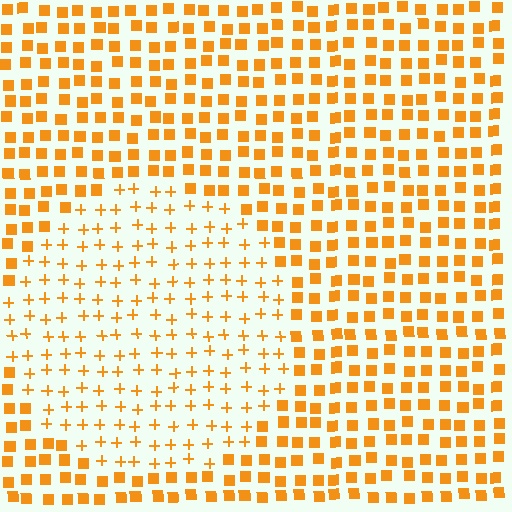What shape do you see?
I see a circle.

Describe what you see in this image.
The image is filled with small orange elements arranged in a uniform grid. A circle-shaped region contains plus signs, while the surrounding area contains squares. The boundary is defined purely by the change in element shape.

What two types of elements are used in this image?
The image uses plus signs inside the circle region and squares outside it.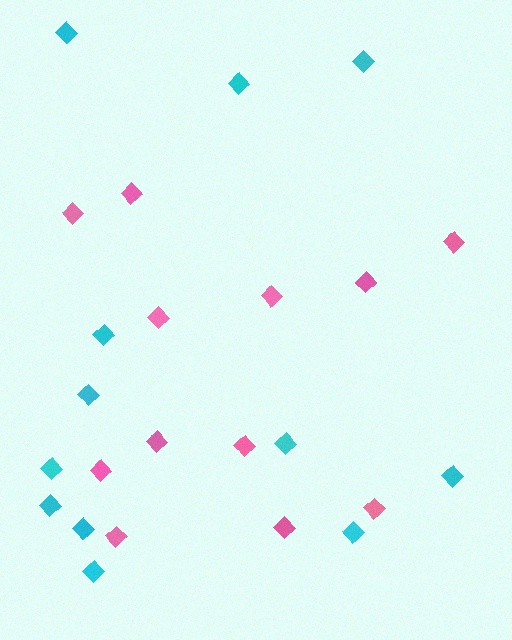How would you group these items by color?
There are 2 groups: one group of cyan diamonds (12) and one group of pink diamonds (12).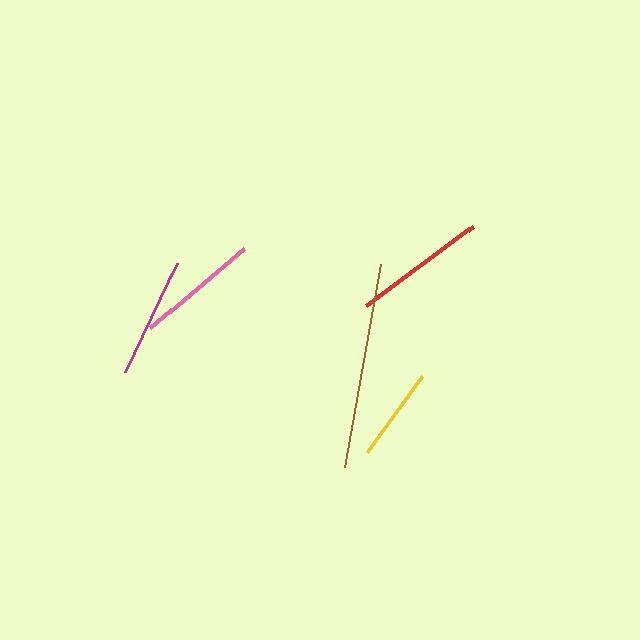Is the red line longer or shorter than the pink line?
The red line is longer than the pink line.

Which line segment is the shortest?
The yellow line is the shortest at approximately 94 pixels.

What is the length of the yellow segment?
The yellow segment is approximately 94 pixels long.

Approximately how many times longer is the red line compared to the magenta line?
The red line is approximately 1.1 times the length of the magenta line.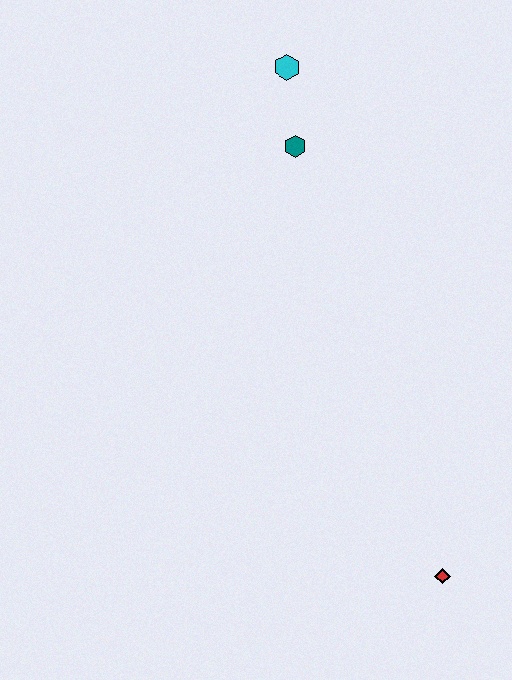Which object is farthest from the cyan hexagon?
The red diamond is farthest from the cyan hexagon.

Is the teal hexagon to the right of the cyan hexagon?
Yes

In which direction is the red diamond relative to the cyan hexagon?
The red diamond is below the cyan hexagon.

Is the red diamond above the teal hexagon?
No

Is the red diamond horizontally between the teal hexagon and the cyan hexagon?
No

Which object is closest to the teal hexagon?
The cyan hexagon is closest to the teal hexagon.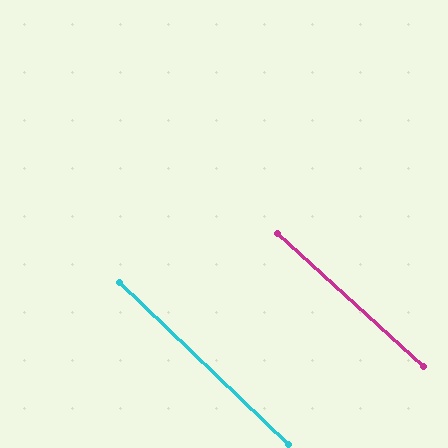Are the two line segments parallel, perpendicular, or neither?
Parallel — their directions differ by only 1.5°.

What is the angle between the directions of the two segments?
Approximately 1 degree.